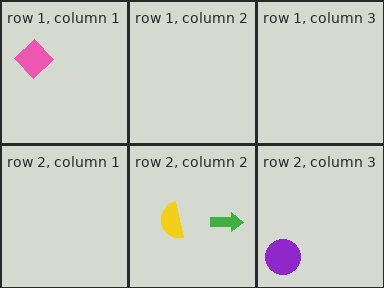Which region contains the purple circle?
The row 2, column 3 region.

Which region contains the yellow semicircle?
The row 2, column 2 region.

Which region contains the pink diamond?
The row 1, column 1 region.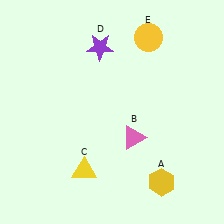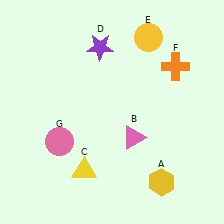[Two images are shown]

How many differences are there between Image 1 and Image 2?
There are 2 differences between the two images.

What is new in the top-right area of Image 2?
An orange cross (F) was added in the top-right area of Image 2.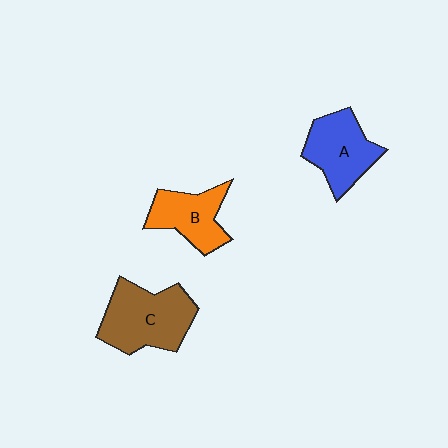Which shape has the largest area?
Shape C (brown).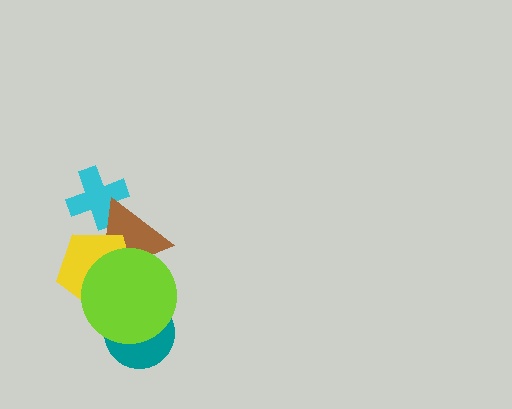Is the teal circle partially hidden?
Yes, it is partially covered by another shape.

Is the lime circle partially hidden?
No, no other shape covers it.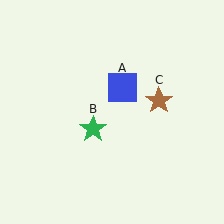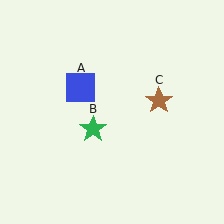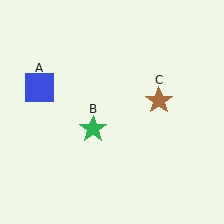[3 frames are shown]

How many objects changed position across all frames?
1 object changed position: blue square (object A).